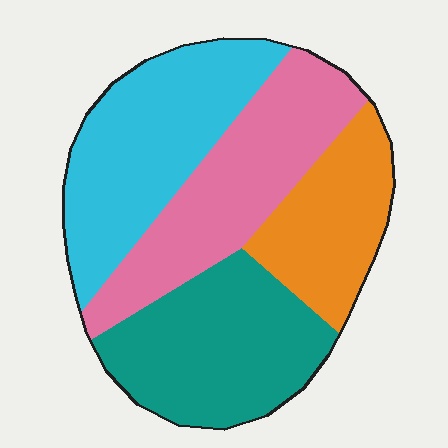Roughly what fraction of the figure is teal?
Teal takes up about one quarter (1/4) of the figure.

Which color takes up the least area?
Orange, at roughly 20%.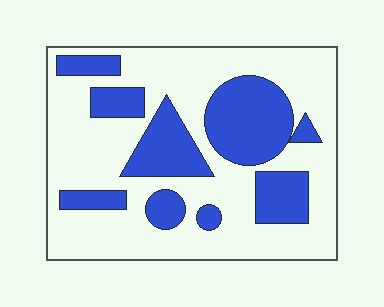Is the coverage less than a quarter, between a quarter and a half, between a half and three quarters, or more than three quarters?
Between a quarter and a half.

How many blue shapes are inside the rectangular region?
9.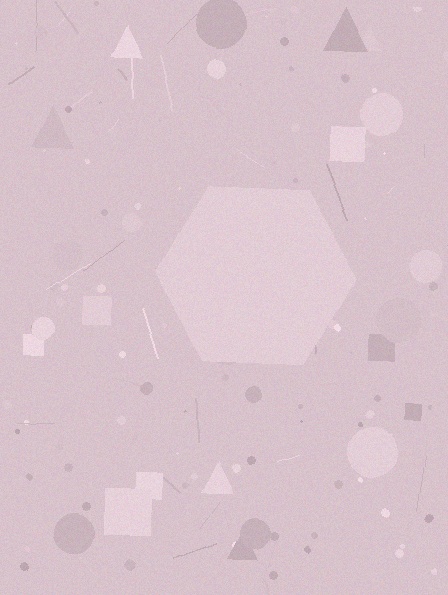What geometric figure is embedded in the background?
A hexagon is embedded in the background.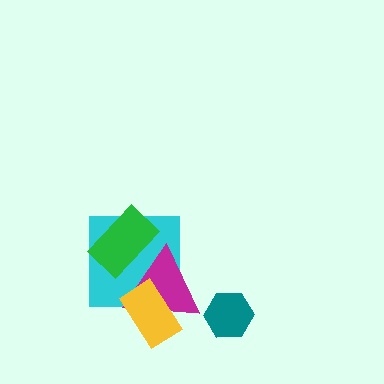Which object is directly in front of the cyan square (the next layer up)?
The magenta triangle is directly in front of the cyan square.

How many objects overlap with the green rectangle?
2 objects overlap with the green rectangle.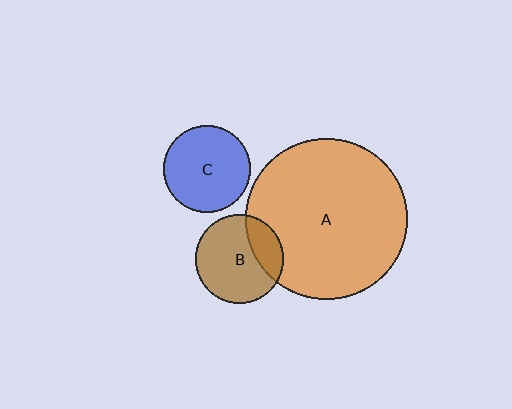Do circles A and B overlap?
Yes.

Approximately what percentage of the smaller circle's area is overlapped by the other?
Approximately 25%.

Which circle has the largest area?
Circle A (orange).